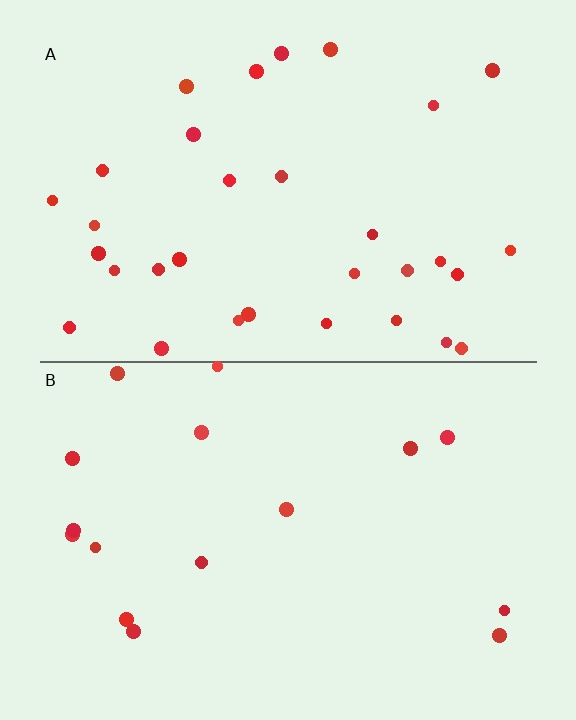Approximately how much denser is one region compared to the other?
Approximately 2.0× — region A over region B.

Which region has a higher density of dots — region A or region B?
A (the top).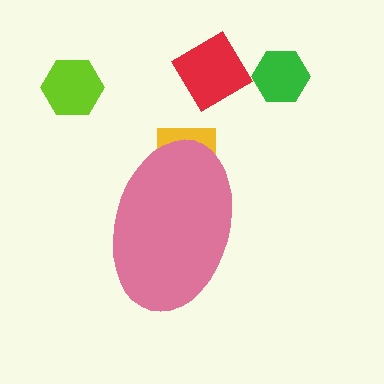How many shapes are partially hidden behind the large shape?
1 shape is partially hidden.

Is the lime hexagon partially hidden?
No, the lime hexagon is fully visible.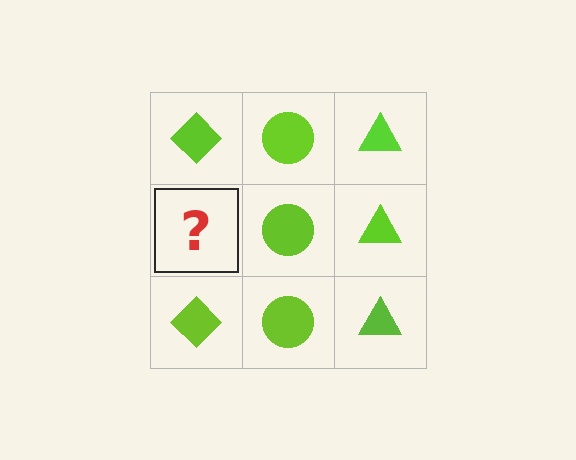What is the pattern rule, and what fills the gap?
The rule is that each column has a consistent shape. The gap should be filled with a lime diamond.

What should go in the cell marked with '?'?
The missing cell should contain a lime diamond.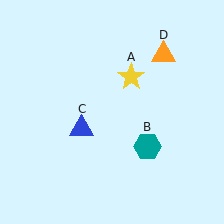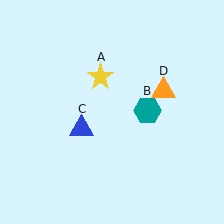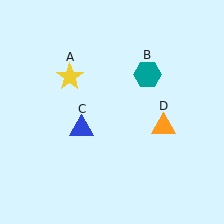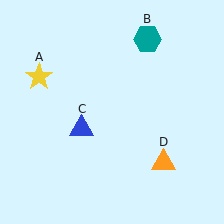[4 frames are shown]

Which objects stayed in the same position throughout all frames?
Blue triangle (object C) remained stationary.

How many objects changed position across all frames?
3 objects changed position: yellow star (object A), teal hexagon (object B), orange triangle (object D).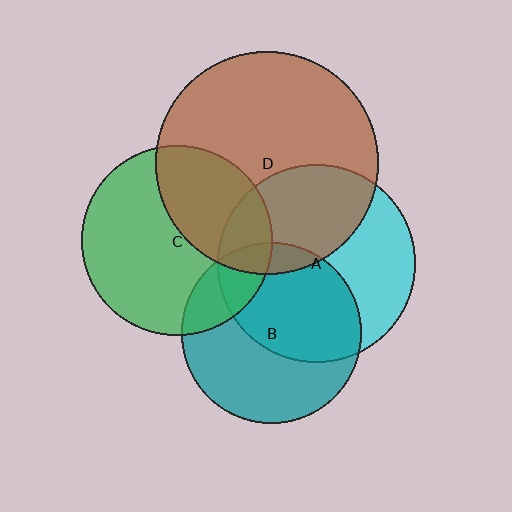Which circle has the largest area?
Circle D (brown).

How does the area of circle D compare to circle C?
Approximately 1.4 times.